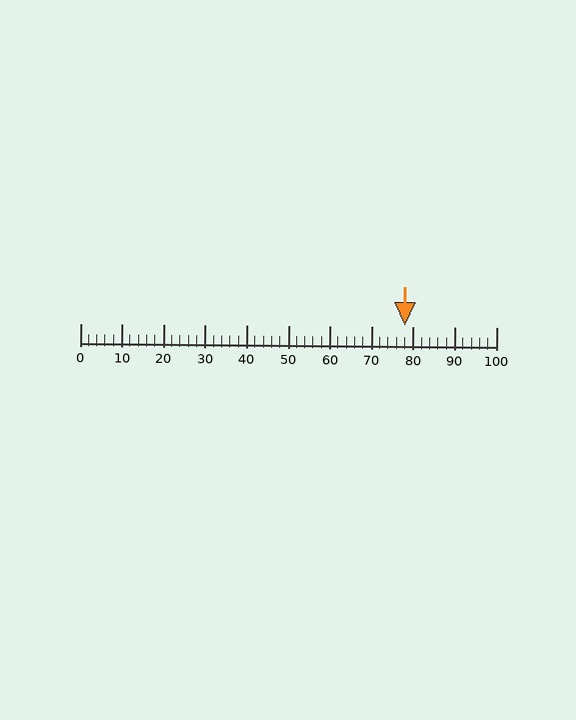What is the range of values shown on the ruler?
The ruler shows values from 0 to 100.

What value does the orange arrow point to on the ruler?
The orange arrow points to approximately 78.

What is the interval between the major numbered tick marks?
The major tick marks are spaced 10 units apart.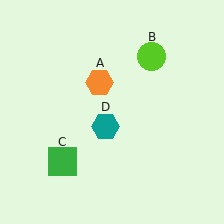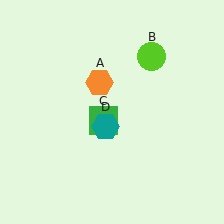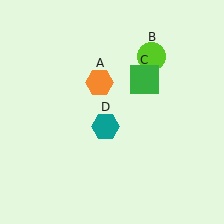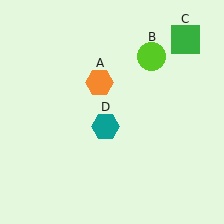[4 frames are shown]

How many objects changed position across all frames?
1 object changed position: green square (object C).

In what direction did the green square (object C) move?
The green square (object C) moved up and to the right.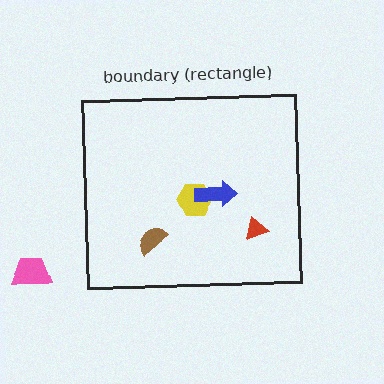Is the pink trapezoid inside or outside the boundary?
Outside.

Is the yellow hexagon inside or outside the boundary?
Inside.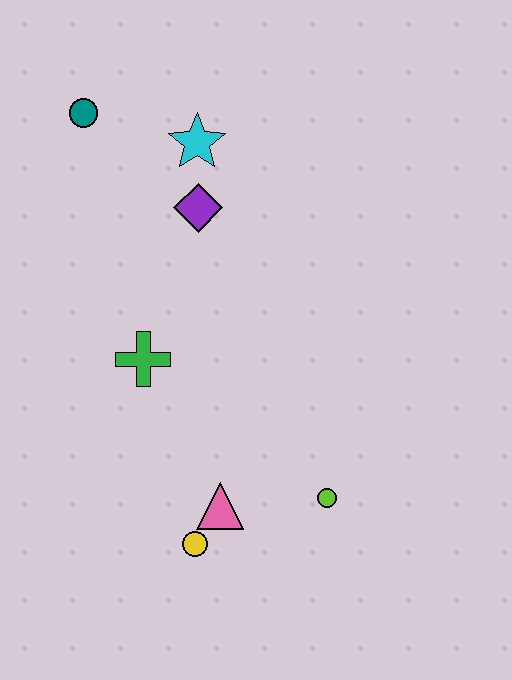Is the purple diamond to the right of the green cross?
Yes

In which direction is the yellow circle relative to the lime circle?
The yellow circle is to the left of the lime circle.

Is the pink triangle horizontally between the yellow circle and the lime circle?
Yes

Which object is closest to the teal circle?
The cyan star is closest to the teal circle.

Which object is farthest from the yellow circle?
The teal circle is farthest from the yellow circle.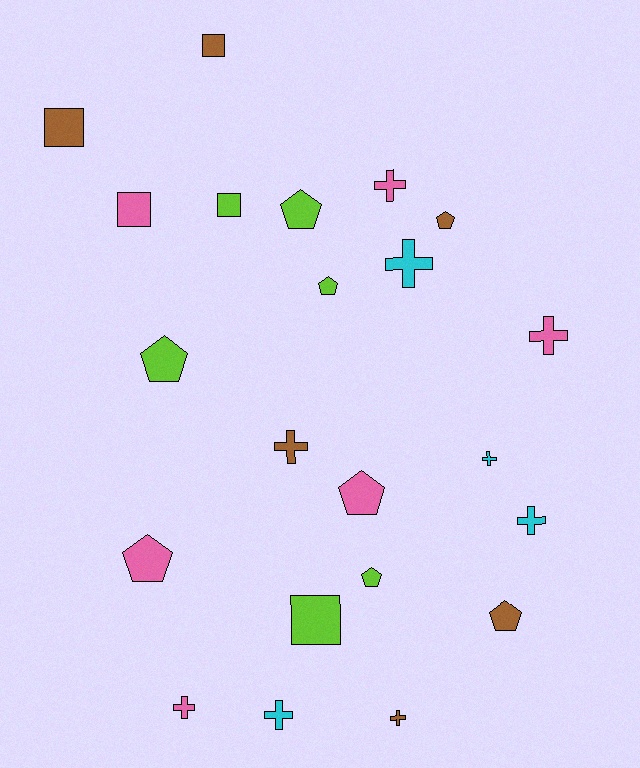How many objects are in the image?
There are 22 objects.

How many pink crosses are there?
There are 3 pink crosses.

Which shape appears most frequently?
Cross, with 9 objects.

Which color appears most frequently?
Pink, with 6 objects.